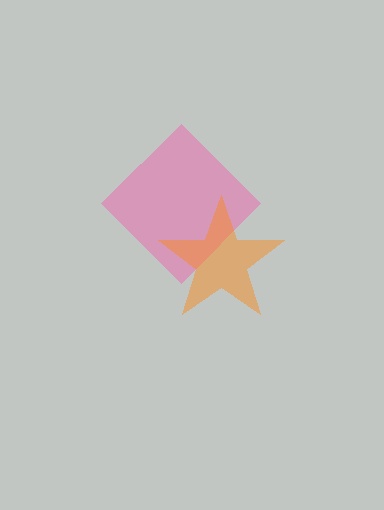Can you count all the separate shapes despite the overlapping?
Yes, there are 2 separate shapes.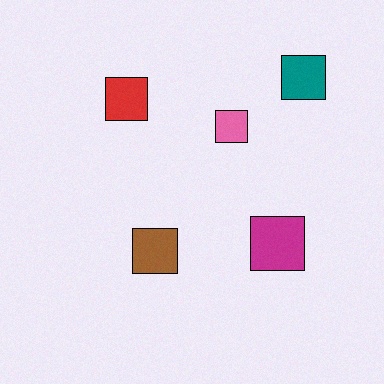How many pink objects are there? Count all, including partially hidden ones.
There is 1 pink object.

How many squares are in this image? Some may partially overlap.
There are 5 squares.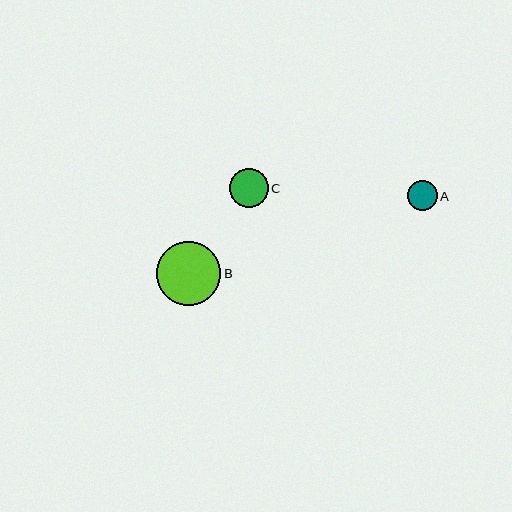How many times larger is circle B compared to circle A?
Circle B is approximately 2.2 times the size of circle A.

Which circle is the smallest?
Circle A is the smallest with a size of approximately 30 pixels.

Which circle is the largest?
Circle B is the largest with a size of approximately 64 pixels.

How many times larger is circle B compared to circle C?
Circle B is approximately 1.7 times the size of circle C.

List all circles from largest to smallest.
From largest to smallest: B, C, A.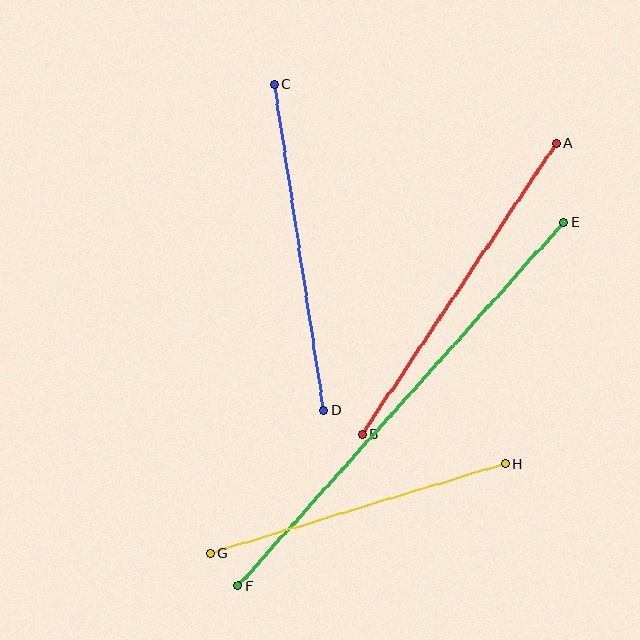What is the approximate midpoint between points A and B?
The midpoint is at approximately (459, 289) pixels.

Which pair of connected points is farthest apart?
Points E and F are farthest apart.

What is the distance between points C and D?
The distance is approximately 330 pixels.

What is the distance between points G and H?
The distance is approximately 308 pixels.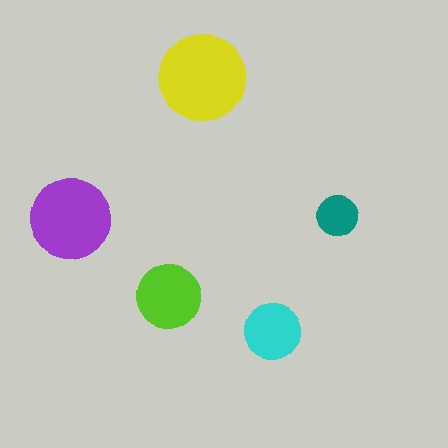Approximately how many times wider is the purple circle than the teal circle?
About 2 times wider.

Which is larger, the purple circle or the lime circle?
The purple one.